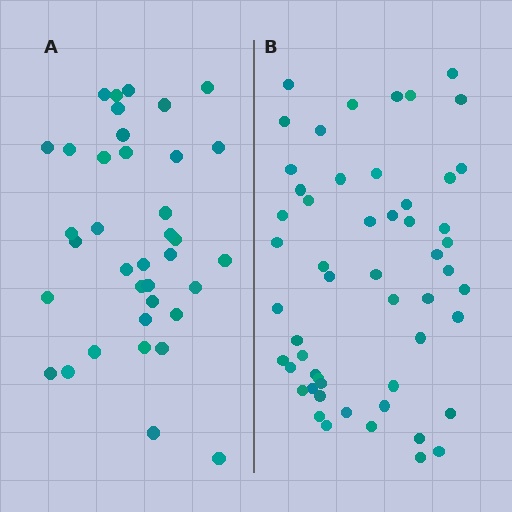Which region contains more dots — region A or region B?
Region B (the right region) has more dots.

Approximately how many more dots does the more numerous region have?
Region B has approximately 15 more dots than region A.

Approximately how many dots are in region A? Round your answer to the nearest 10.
About 40 dots. (The exact count is 37, which rounds to 40.)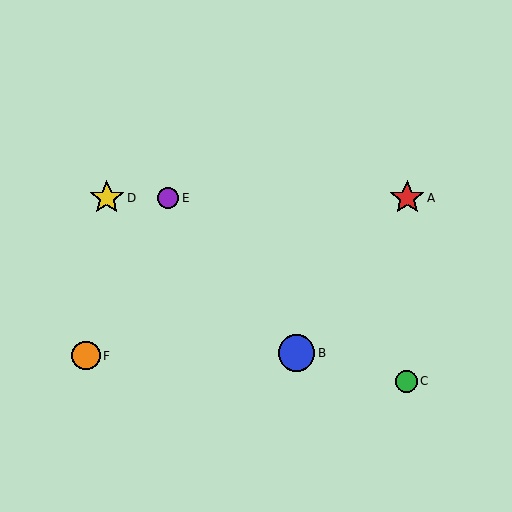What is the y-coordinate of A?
Object A is at y≈198.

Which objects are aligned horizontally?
Objects A, D, E are aligned horizontally.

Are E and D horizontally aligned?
Yes, both are at y≈198.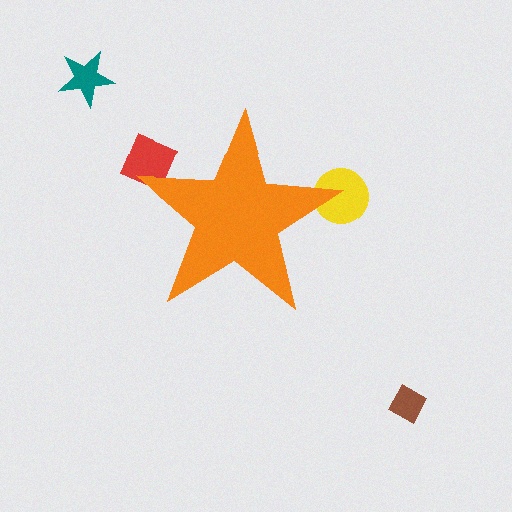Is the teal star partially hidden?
No, the teal star is fully visible.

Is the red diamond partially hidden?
Yes, the red diamond is partially hidden behind the orange star.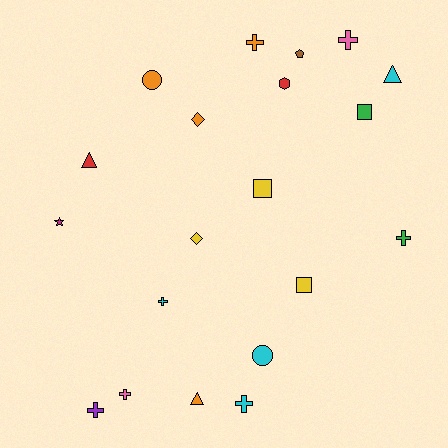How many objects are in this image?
There are 20 objects.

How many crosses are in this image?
There are 7 crosses.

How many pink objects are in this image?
There are 2 pink objects.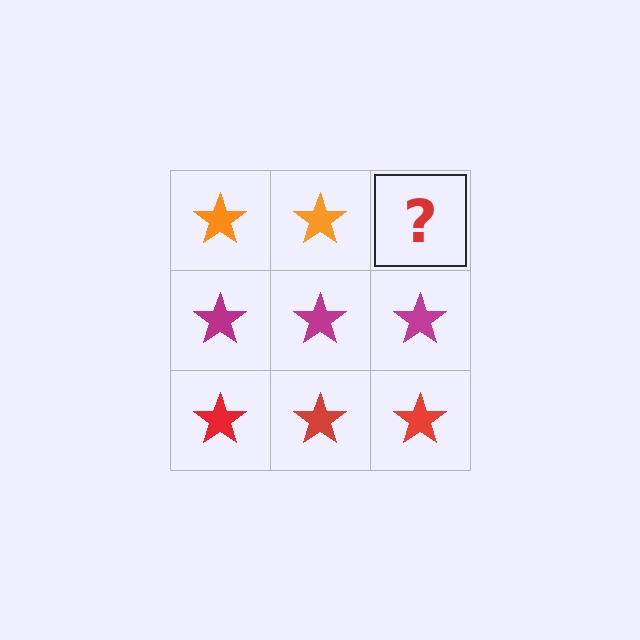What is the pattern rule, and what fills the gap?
The rule is that each row has a consistent color. The gap should be filled with an orange star.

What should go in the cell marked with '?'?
The missing cell should contain an orange star.